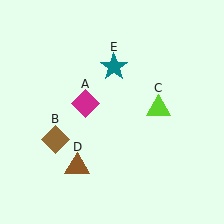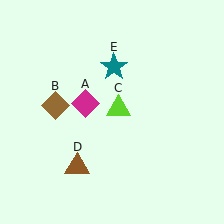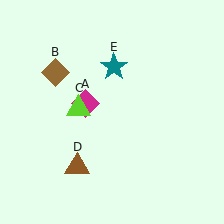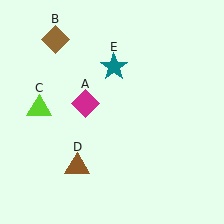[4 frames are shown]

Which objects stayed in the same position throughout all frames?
Magenta diamond (object A) and brown triangle (object D) and teal star (object E) remained stationary.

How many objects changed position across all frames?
2 objects changed position: brown diamond (object B), lime triangle (object C).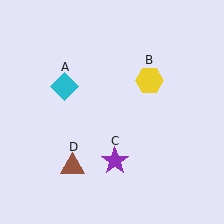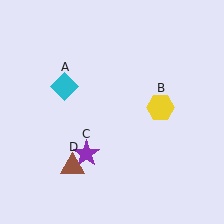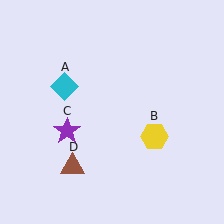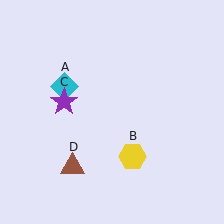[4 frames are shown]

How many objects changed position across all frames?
2 objects changed position: yellow hexagon (object B), purple star (object C).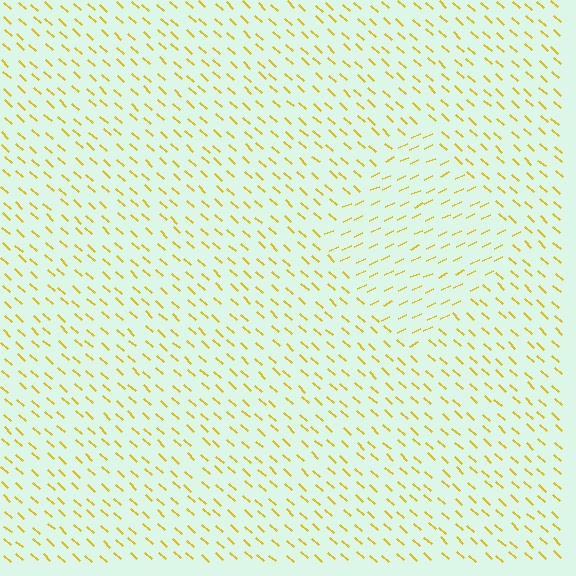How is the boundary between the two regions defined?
The boundary is defined purely by a change in line orientation (approximately 68 degrees difference). All lines are the same color and thickness.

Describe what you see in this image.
The image is filled with small yellow line segments. A diamond region in the image has lines oriented differently from the surrounding lines, creating a visible texture boundary.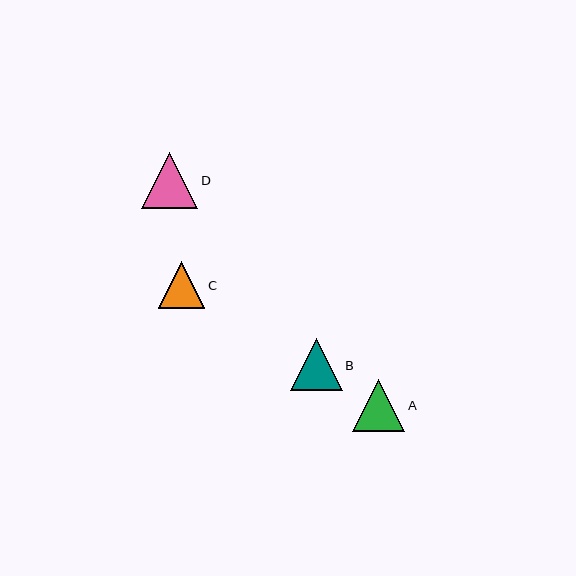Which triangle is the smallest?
Triangle C is the smallest with a size of approximately 46 pixels.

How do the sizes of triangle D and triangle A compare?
Triangle D and triangle A are approximately the same size.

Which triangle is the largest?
Triangle D is the largest with a size of approximately 56 pixels.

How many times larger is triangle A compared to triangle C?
Triangle A is approximately 1.1 times the size of triangle C.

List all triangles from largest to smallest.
From largest to smallest: D, A, B, C.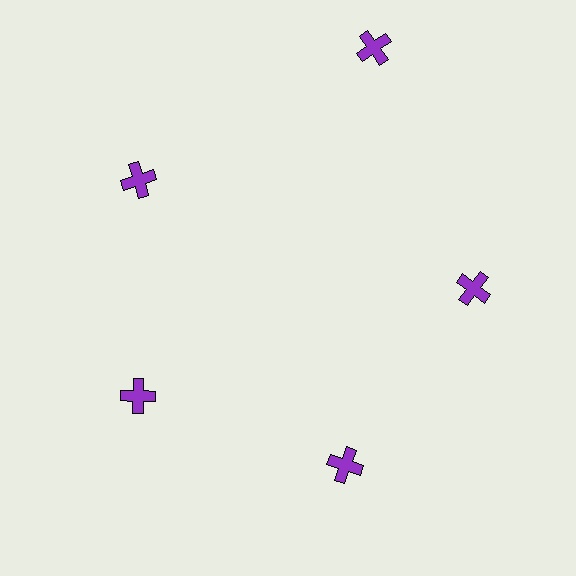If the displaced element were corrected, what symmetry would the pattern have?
It would have 5-fold rotational symmetry — the pattern would map onto itself every 72 degrees.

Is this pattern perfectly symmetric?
No. The 5 purple crosses are arranged in a ring, but one element near the 1 o'clock position is pushed outward from the center, breaking the 5-fold rotational symmetry.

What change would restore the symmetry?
The symmetry would be restored by moving it inward, back onto the ring so that all 5 crosses sit at equal angles and equal distance from the center.